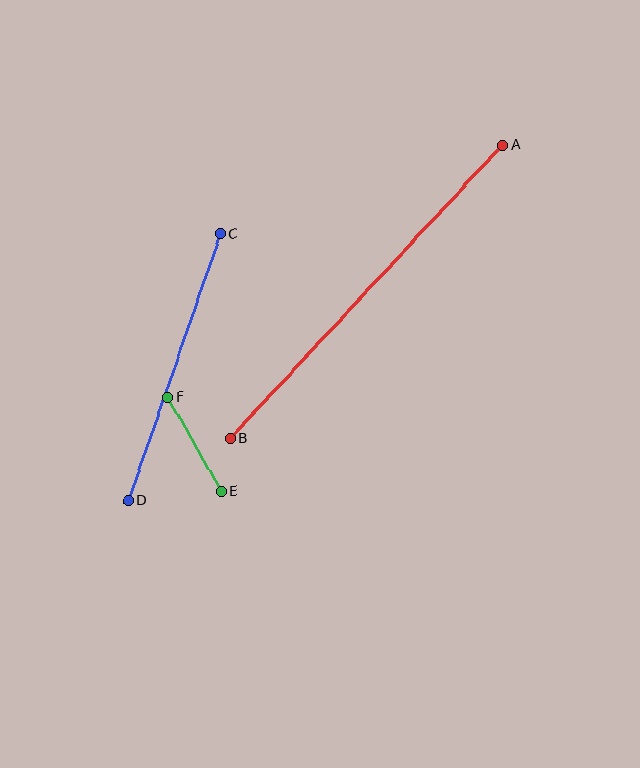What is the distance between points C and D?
The distance is approximately 283 pixels.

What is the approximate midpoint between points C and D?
The midpoint is at approximately (175, 367) pixels.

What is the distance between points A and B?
The distance is approximately 400 pixels.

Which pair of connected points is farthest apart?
Points A and B are farthest apart.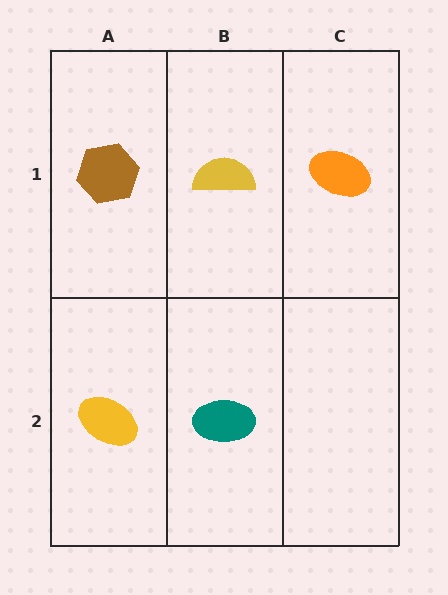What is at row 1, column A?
A brown hexagon.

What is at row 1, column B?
A yellow semicircle.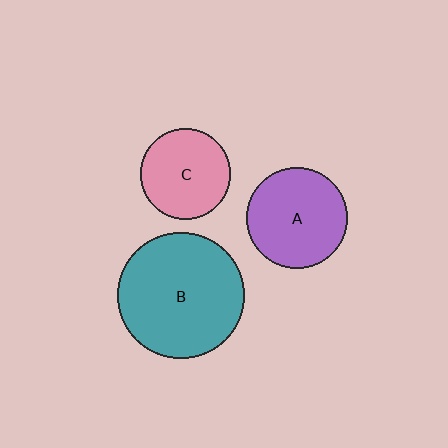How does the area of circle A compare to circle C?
Approximately 1.2 times.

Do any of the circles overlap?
No, none of the circles overlap.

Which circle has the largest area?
Circle B (teal).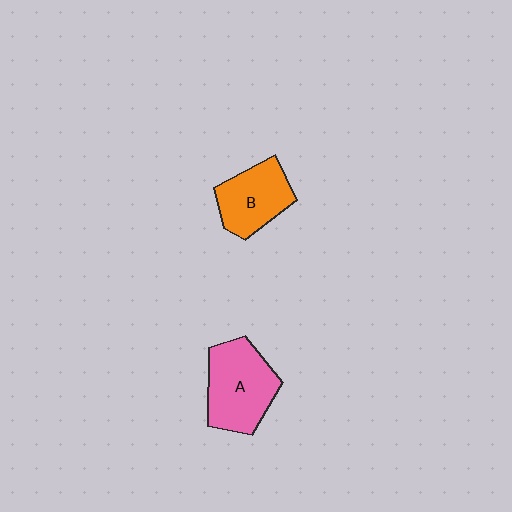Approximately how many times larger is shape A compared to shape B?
Approximately 1.3 times.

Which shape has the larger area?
Shape A (pink).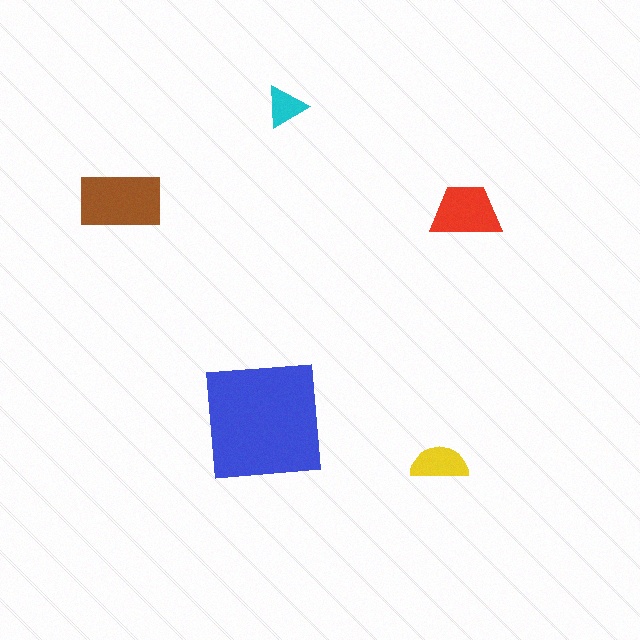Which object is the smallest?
The cyan triangle.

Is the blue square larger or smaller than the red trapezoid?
Larger.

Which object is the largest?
The blue square.